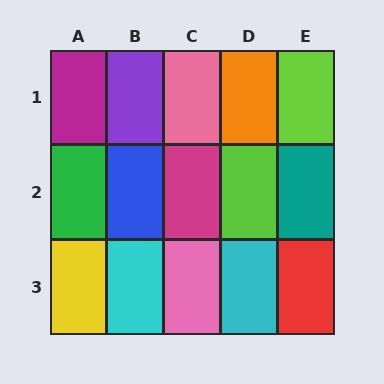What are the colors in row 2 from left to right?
Green, blue, magenta, lime, teal.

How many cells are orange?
1 cell is orange.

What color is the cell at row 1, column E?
Lime.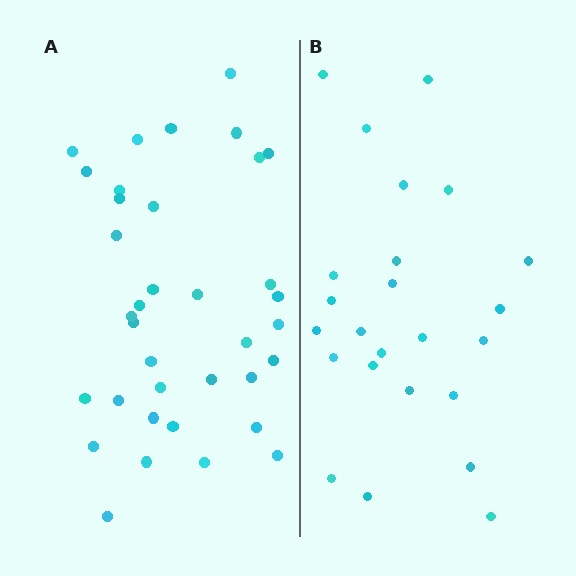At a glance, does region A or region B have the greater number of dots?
Region A (the left region) has more dots.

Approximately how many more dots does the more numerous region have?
Region A has roughly 12 or so more dots than region B.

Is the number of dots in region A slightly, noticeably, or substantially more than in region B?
Region A has substantially more. The ratio is roughly 1.5 to 1.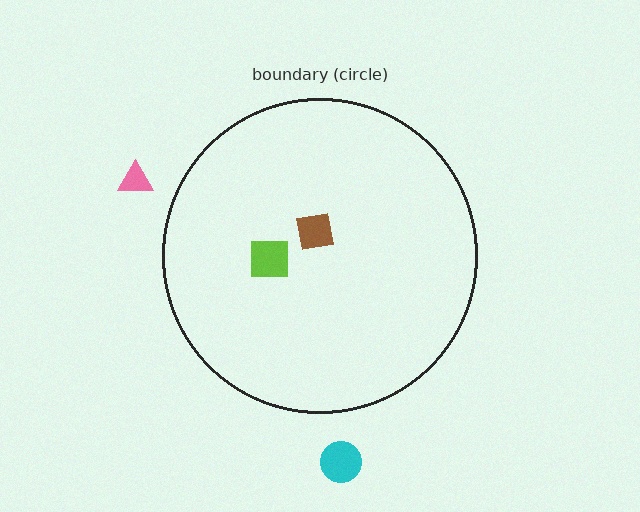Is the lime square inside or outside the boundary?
Inside.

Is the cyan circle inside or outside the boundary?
Outside.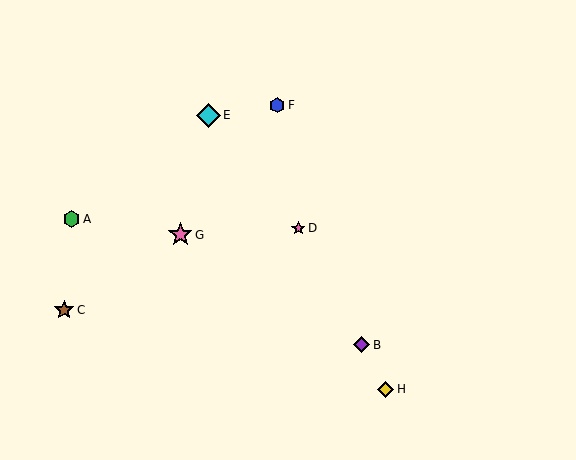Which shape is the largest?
The pink star (labeled G) is the largest.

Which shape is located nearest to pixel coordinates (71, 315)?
The brown star (labeled C) at (64, 310) is nearest to that location.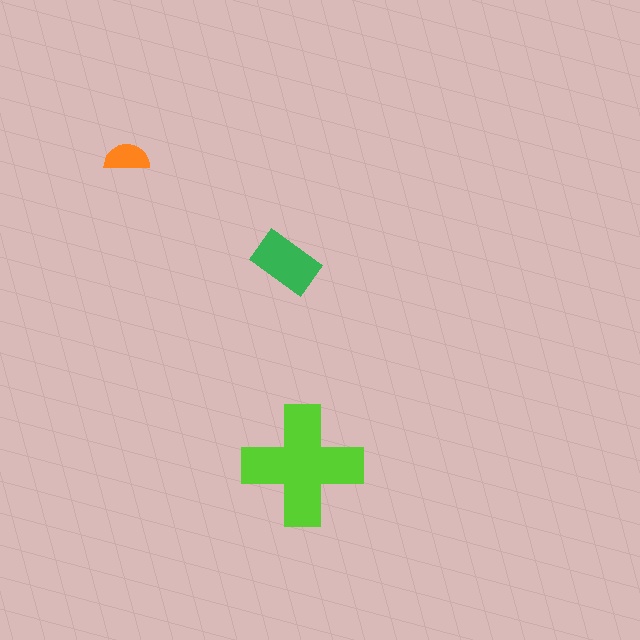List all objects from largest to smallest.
The lime cross, the green rectangle, the orange semicircle.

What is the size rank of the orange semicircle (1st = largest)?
3rd.